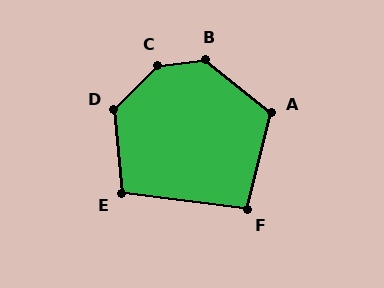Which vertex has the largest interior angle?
C, at approximately 143 degrees.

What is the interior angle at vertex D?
Approximately 129 degrees (obtuse).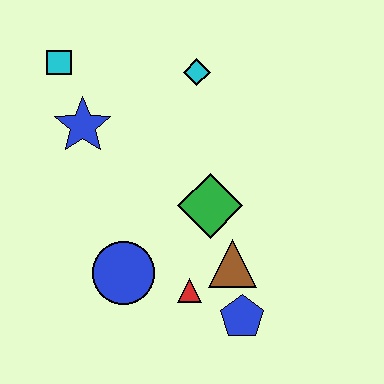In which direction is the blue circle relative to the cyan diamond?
The blue circle is below the cyan diamond.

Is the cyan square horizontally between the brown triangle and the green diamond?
No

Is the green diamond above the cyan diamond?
No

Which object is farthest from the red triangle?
The cyan square is farthest from the red triangle.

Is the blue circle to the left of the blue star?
No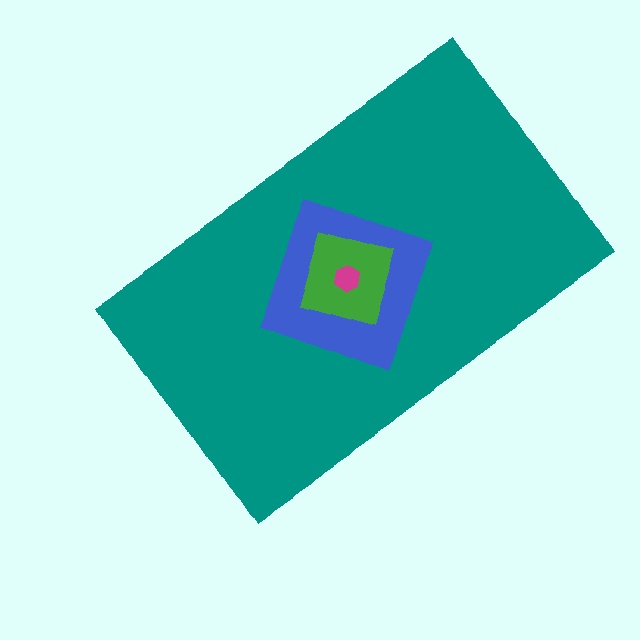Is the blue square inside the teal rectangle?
Yes.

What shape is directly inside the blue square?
The green diamond.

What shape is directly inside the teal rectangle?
The blue square.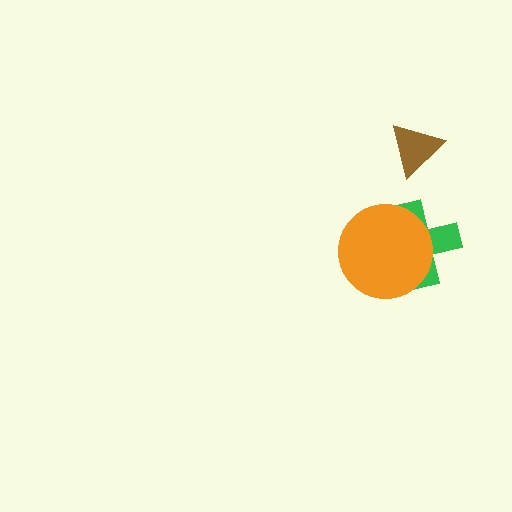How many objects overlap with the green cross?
1 object overlaps with the green cross.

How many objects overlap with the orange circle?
1 object overlaps with the orange circle.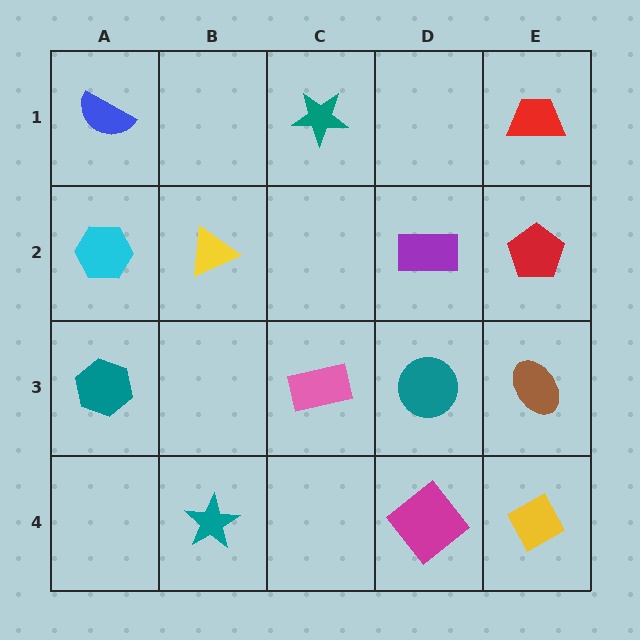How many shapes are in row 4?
3 shapes.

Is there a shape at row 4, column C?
No, that cell is empty.